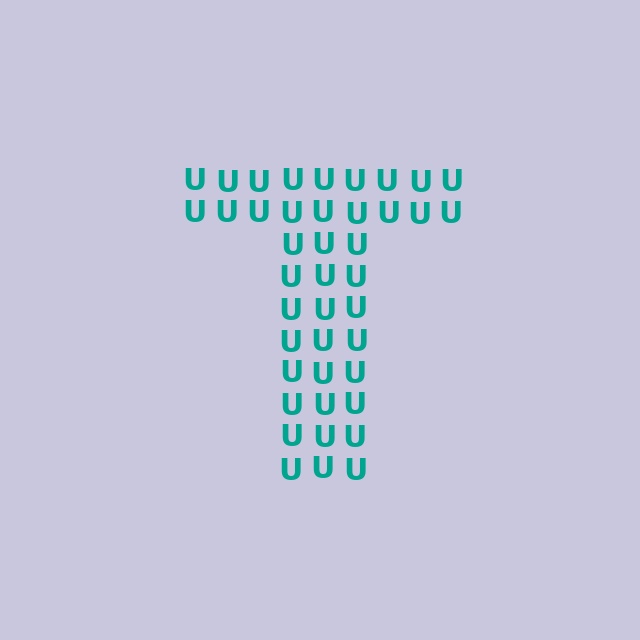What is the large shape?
The large shape is the letter T.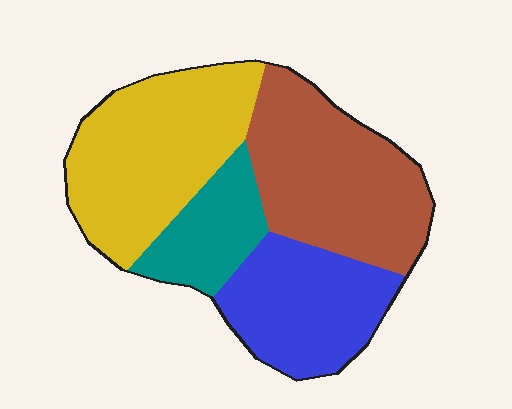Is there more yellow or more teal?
Yellow.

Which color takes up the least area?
Teal, at roughly 15%.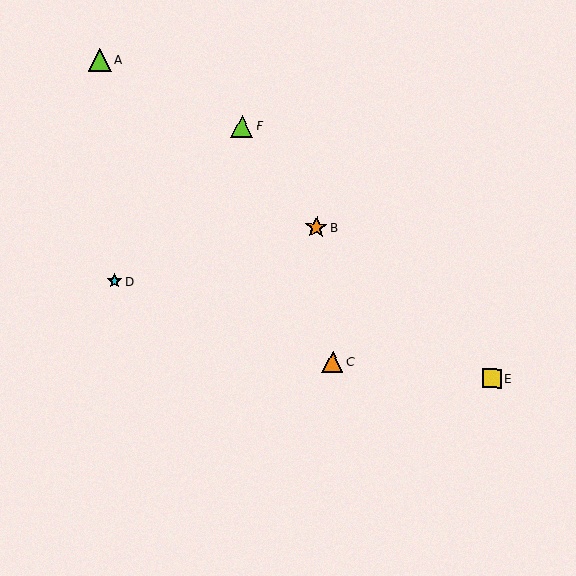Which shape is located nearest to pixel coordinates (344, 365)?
The orange triangle (labeled C) at (333, 362) is nearest to that location.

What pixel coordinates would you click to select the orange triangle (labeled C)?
Click at (333, 362) to select the orange triangle C.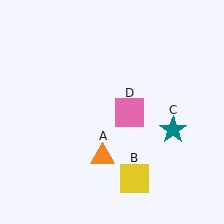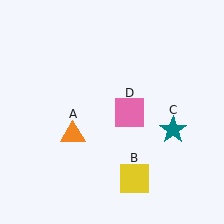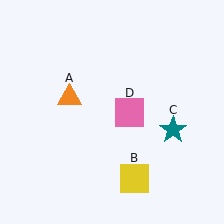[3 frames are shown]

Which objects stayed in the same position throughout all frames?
Yellow square (object B) and teal star (object C) and pink square (object D) remained stationary.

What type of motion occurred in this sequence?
The orange triangle (object A) rotated clockwise around the center of the scene.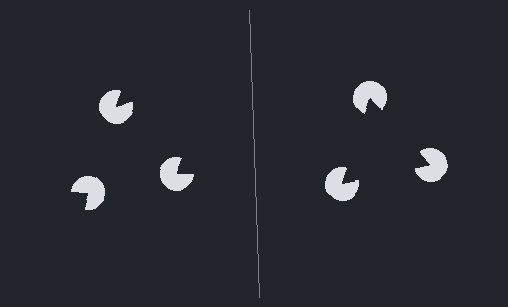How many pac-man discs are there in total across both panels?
6 — 3 on each side.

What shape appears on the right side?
An illusory triangle.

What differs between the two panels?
The pac-man discs are positioned identically on both sides; only the wedge orientations differ. On the right they align to a triangle; on the left they are misaligned.